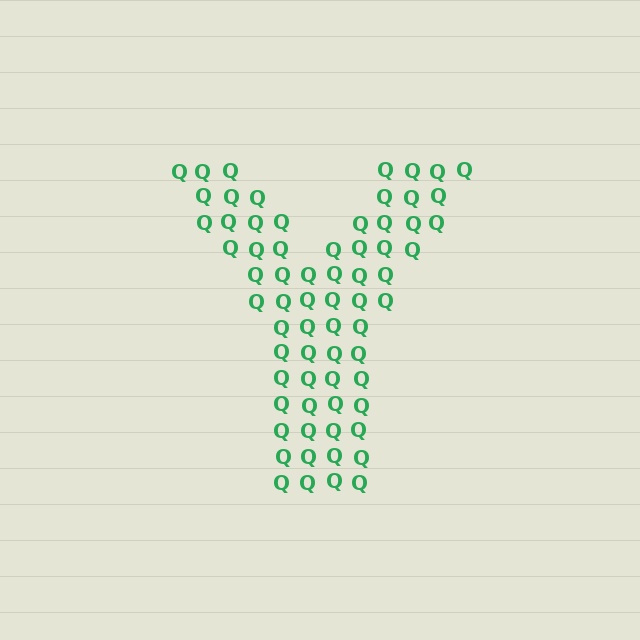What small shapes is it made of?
It is made of small letter Q's.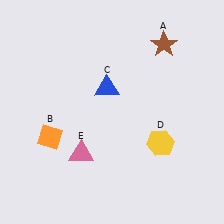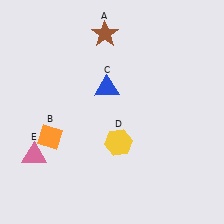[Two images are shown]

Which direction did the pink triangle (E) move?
The pink triangle (E) moved left.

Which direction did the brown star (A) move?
The brown star (A) moved left.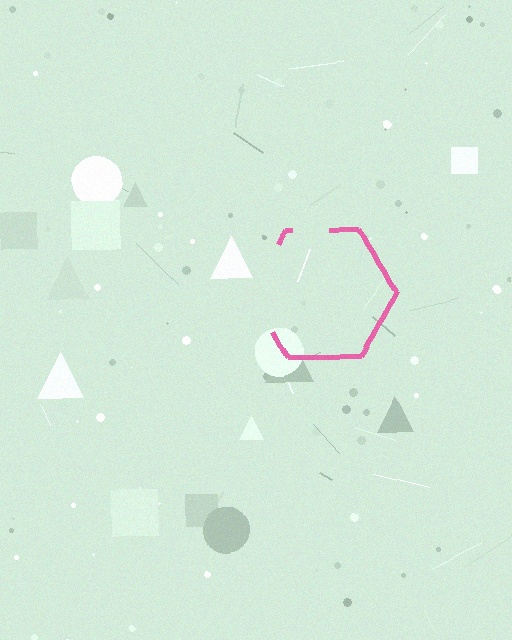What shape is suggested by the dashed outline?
The dashed outline suggests a hexagon.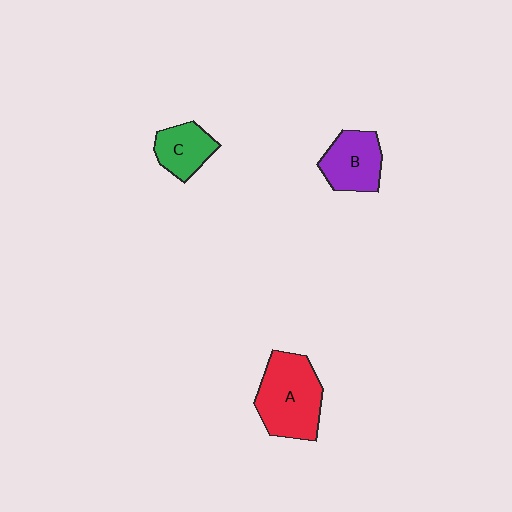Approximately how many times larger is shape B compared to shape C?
Approximately 1.3 times.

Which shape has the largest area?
Shape A (red).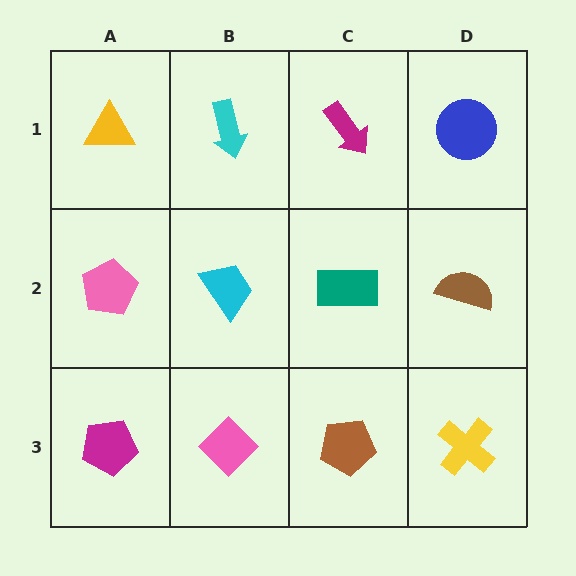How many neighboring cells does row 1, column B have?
3.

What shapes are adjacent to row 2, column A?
A yellow triangle (row 1, column A), a magenta pentagon (row 3, column A), a cyan trapezoid (row 2, column B).